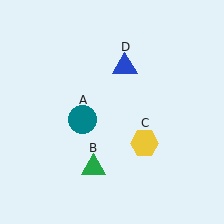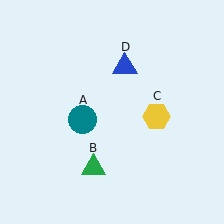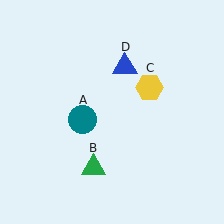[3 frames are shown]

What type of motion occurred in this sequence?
The yellow hexagon (object C) rotated counterclockwise around the center of the scene.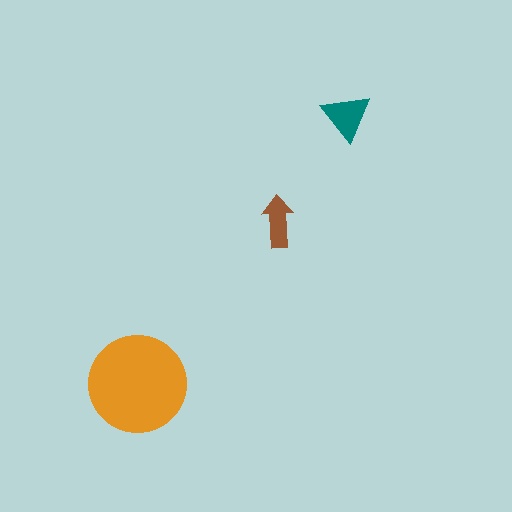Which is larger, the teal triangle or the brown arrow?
The teal triangle.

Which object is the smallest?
The brown arrow.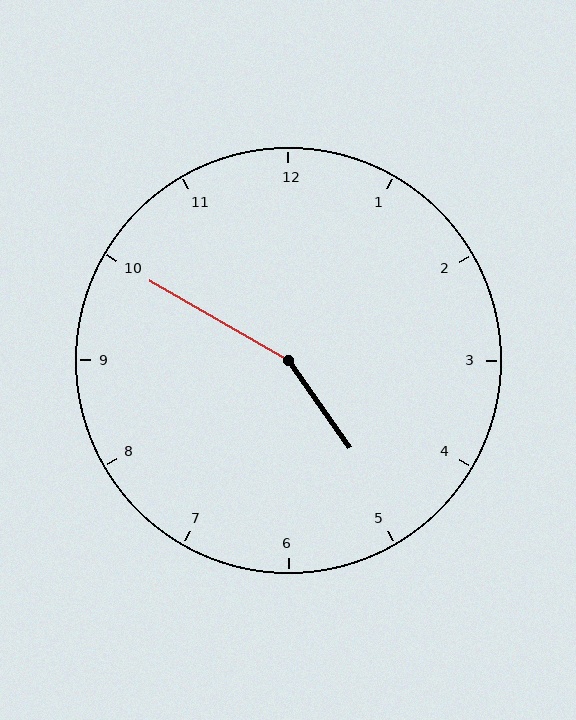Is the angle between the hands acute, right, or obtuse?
It is obtuse.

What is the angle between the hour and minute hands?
Approximately 155 degrees.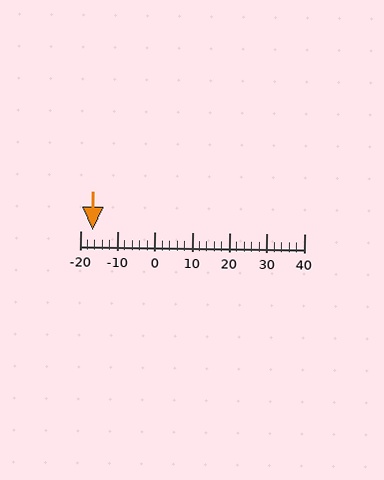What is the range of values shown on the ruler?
The ruler shows values from -20 to 40.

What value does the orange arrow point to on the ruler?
The orange arrow points to approximately -17.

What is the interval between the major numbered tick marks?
The major tick marks are spaced 10 units apart.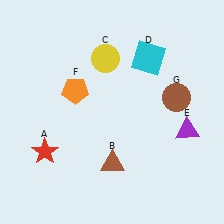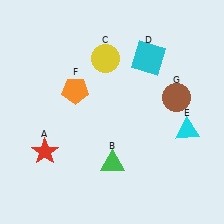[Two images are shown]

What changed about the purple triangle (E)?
In Image 1, E is purple. In Image 2, it changed to cyan.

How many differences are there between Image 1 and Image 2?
There are 2 differences between the two images.